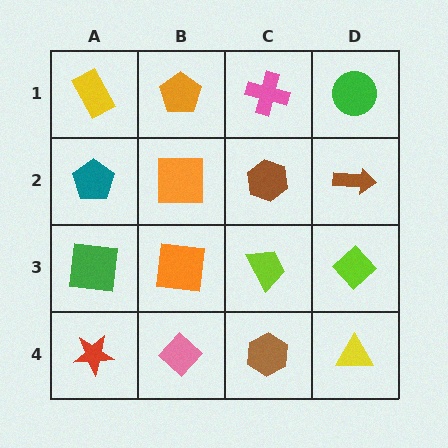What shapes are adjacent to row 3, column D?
A brown arrow (row 2, column D), a yellow triangle (row 4, column D), a lime trapezoid (row 3, column C).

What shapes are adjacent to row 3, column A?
A teal pentagon (row 2, column A), a red star (row 4, column A), an orange square (row 3, column B).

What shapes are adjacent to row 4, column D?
A lime diamond (row 3, column D), a brown hexagon (row 4, column C).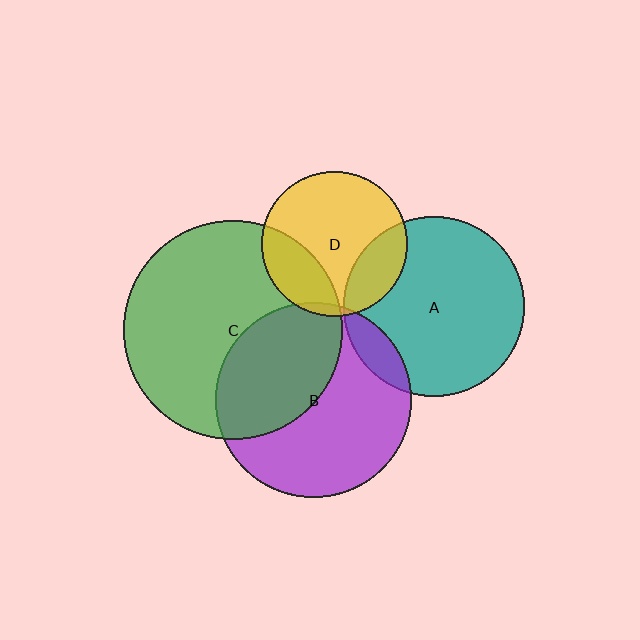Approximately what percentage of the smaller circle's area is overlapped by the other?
Approximately 20%.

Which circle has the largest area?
Circle C (green).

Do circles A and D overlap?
Yes.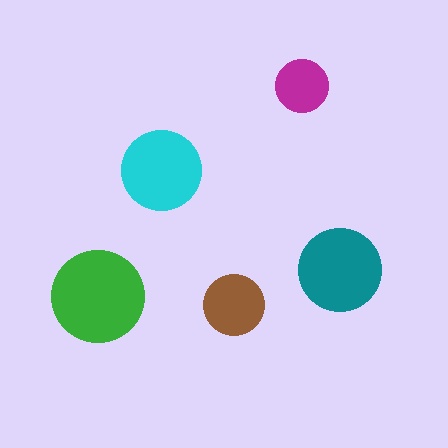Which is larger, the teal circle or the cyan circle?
The teal one.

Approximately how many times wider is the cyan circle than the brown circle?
About 1.5 times wider.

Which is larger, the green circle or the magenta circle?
The green one.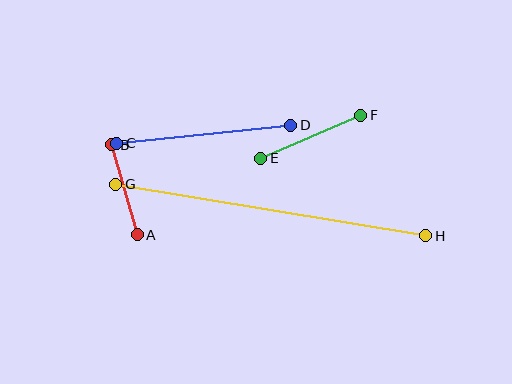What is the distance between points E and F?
The distance is approximately 109 pixels.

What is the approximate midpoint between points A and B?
The midpoint is at approximately (124, 190) pixels.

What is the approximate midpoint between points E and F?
The midpoint is at approximately (311, 137) pixels.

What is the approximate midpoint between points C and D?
The midpoint is at approximately (204, 134) pixels.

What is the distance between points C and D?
The distance is approximately 175 pixels.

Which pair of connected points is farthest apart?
Points G and H are farthest apart.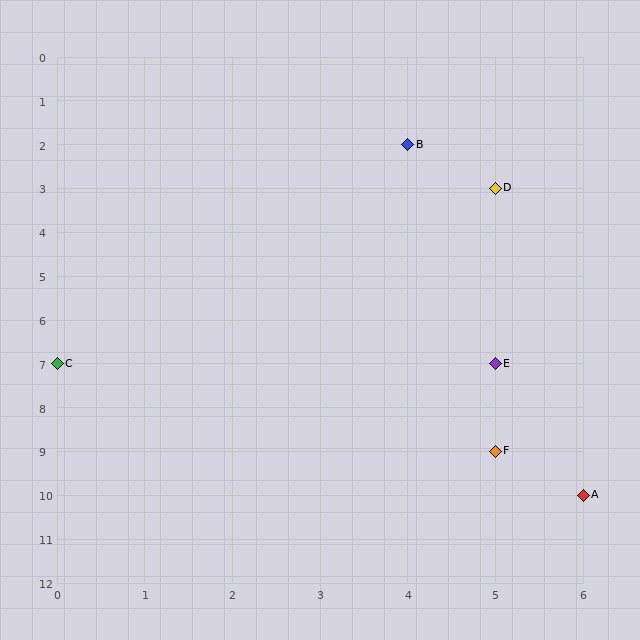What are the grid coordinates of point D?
Point D is at grid coordinates (5, 3).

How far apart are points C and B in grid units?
Points C and B are 4 columns and 5 rows apart (about 6.4 grid units diagonally).